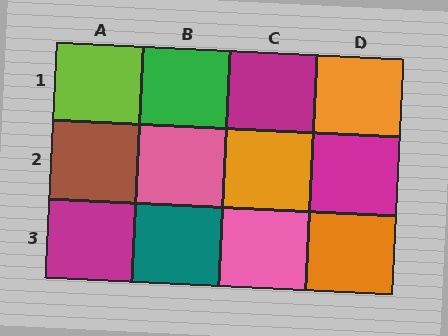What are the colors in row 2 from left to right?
Brown, pink, orange, magenta.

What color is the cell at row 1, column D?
Orange.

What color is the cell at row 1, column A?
Lime.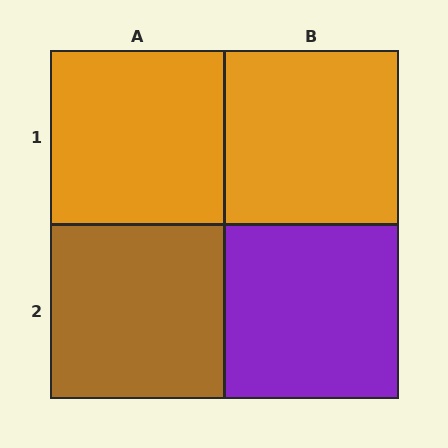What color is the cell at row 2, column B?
Purple.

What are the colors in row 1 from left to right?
Orange, orange.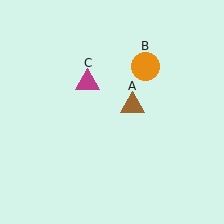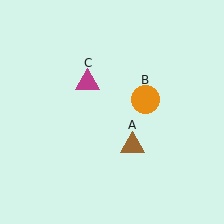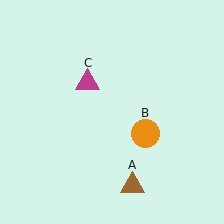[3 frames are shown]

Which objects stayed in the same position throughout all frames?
Magenta triangle (object C) remained stationary.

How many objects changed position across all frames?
2 objects changed position: brown triangle (object A), orange circle (object B).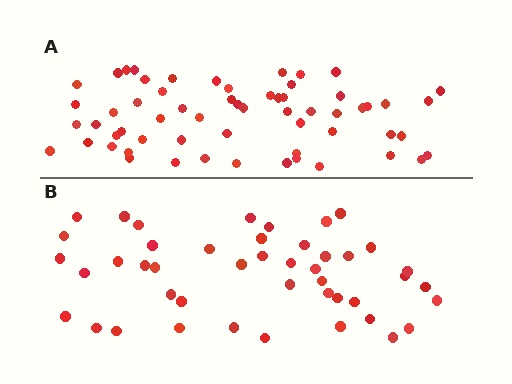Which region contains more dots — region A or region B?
Region A (the top region) has more dots.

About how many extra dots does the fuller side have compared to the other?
Region A has approximately 15 more dots than region B.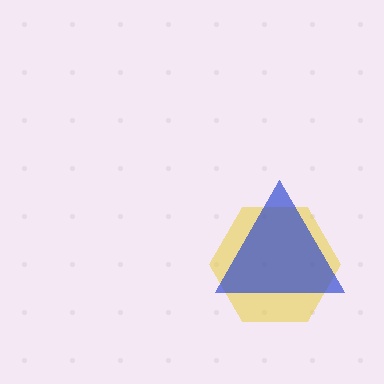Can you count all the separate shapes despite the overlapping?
Yes, there are 2 separate shapes.